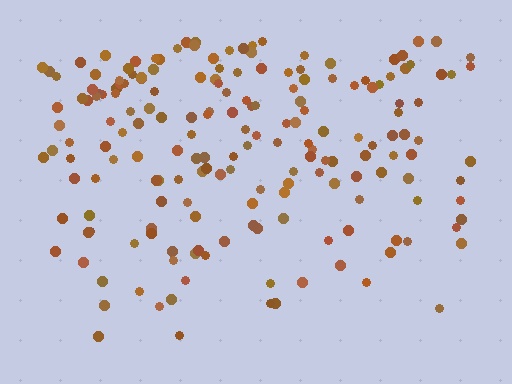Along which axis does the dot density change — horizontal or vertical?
Vertical.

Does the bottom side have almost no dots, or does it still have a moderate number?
Still a moderate number, just noticeably fewer than the top.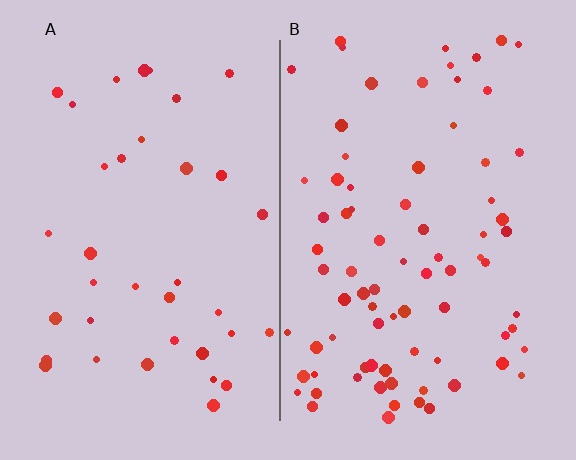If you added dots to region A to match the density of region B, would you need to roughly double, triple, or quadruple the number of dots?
Approximately double.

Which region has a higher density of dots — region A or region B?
B (the right).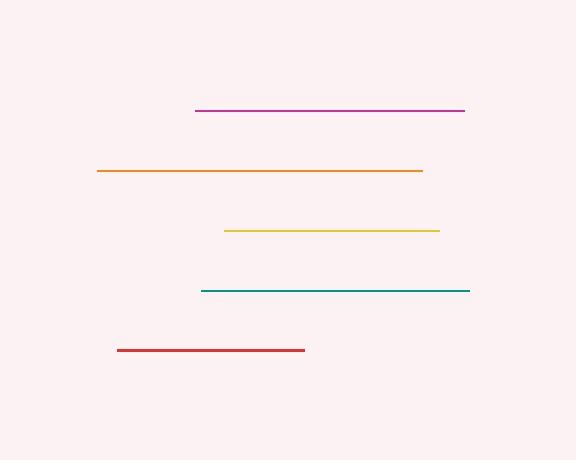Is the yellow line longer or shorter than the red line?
The yellow line is longer than the red line.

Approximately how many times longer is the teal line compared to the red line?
The teal line is approximately 1.4 times the length of the red line.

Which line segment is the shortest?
The red line is the shortest at approximately 188 pixels.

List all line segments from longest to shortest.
From longest to shortest: orange, magenta, teal, yellow, red.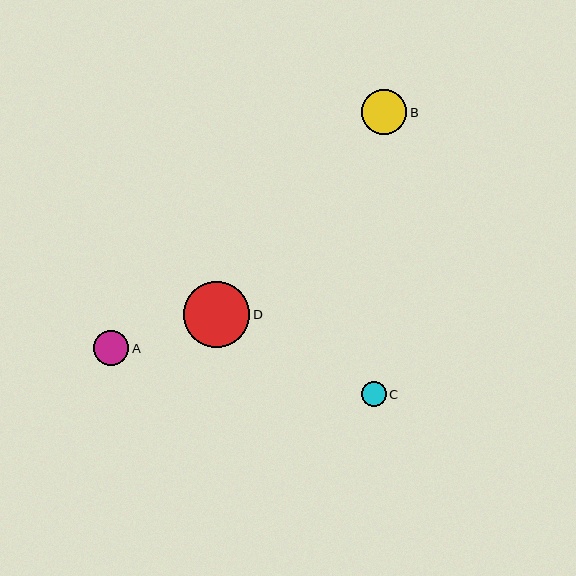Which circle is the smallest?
Circle C is the smallest with a size of approximately 25 pixels.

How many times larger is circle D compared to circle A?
Circle D is approximately 1.9 times the size of circle A.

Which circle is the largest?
Circle D is the largest with a size of approximately 67 pixels.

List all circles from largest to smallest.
From largest to smallest: D, B, A, C.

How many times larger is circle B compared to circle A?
Circle B is approximately 1.3 times the size of circle A.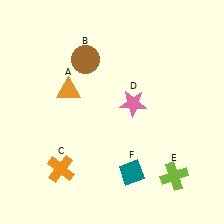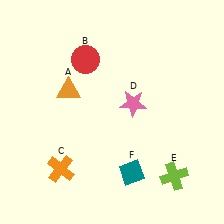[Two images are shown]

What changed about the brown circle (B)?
In Image 1, B is brown. In Image 2, it changed to red.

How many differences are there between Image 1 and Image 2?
There is 1 difference between the two images.